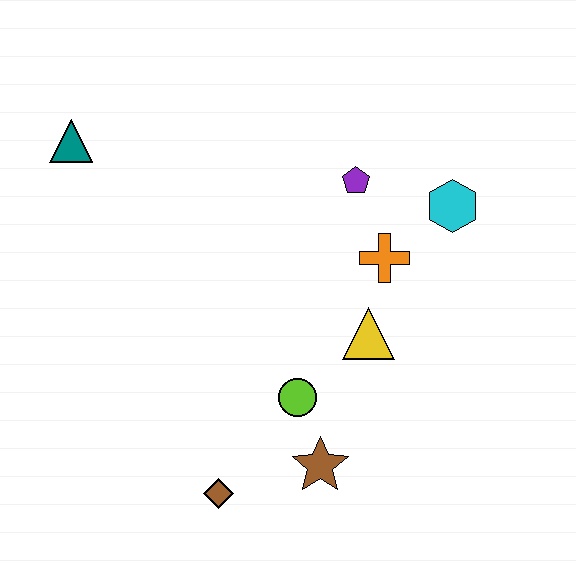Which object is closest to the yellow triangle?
The orange cross is closest to the yellow triangle.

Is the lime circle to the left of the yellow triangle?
Yes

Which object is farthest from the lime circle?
The teal triangle is farthest from the lime circle.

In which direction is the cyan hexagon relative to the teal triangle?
The cyan hexagon is to the right of the teal triangle.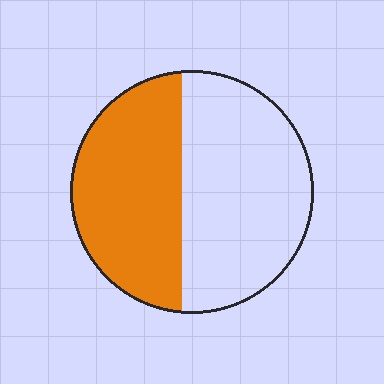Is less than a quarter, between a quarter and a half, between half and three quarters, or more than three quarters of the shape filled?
Between a quarter and a half.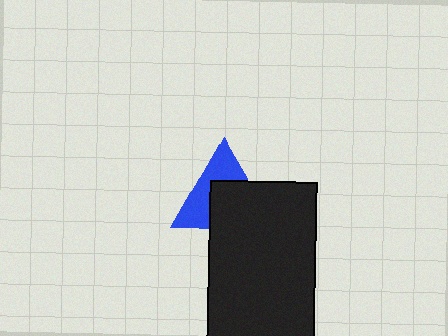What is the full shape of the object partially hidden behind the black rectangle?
The partially hidden object is a blue triangle.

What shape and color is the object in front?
The object in front is a black rectangle.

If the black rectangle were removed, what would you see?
You would see the complete blue triangle.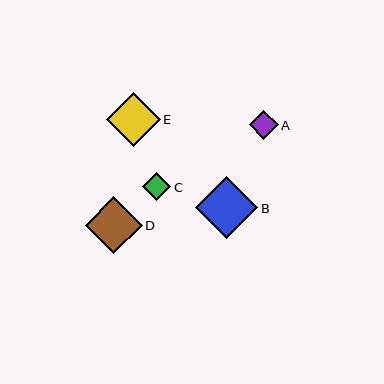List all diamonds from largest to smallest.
From largest to smallest: B, D, E, A, C.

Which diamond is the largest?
Diamond B is the largest with a size of approximately 63 pixels.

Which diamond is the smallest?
Diamond C is the smallest with a size of approximately 28 pixels.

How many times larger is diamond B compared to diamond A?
Diamond B is approximately 2.2 times the size of diamond A.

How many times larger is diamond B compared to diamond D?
Diamond B is approximately 1.1 times the size of diamond D.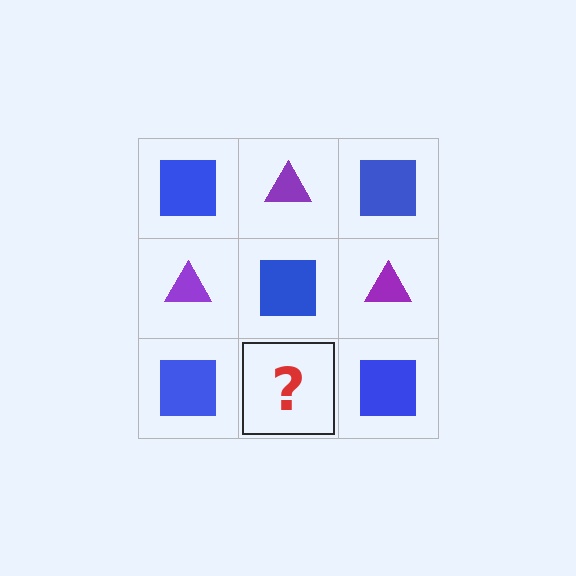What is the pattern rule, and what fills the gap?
The rule is that it alternates blue square and purple triangle in a checkerboard pattern. The gap should be filled with a purple triangle.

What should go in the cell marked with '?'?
The missing cell should contain a purple triangle.